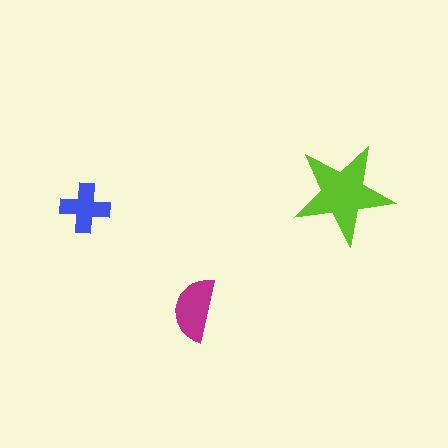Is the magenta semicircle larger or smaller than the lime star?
Smaller.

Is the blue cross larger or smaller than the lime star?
Smaller.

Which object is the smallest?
The blue cross.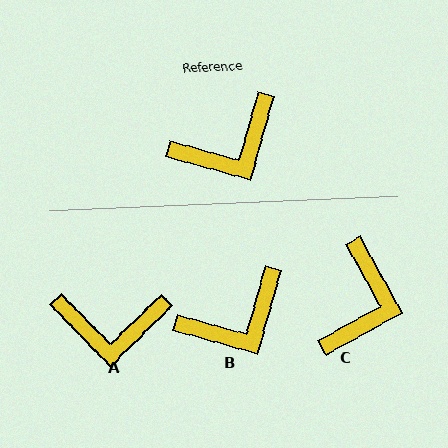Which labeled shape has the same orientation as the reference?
B.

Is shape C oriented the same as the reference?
No, it is off by about 45 degrees.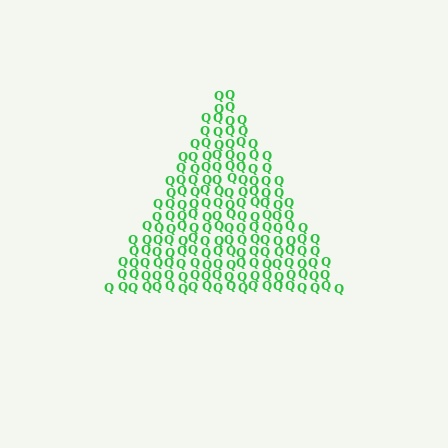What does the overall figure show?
The overall figure shows a triangle.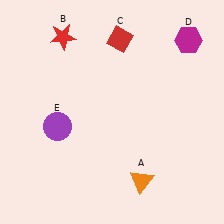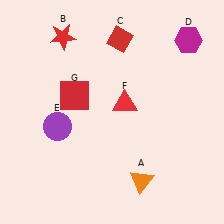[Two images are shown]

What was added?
A red triangle (F), a red square (G) were added in Image 2.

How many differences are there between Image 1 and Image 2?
There are 2 differences between the two images.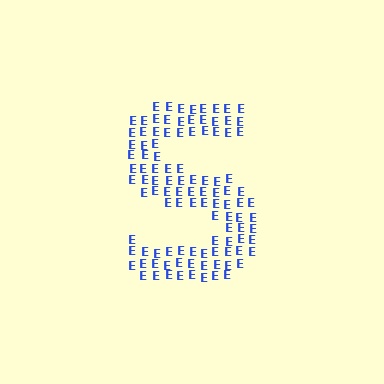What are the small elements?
The small elements are letter E's.